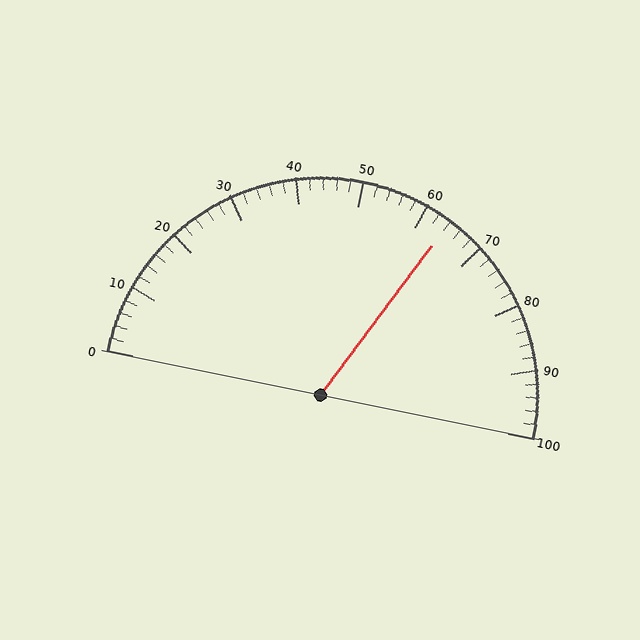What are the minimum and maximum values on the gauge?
The gauge ranges from 0 to 100.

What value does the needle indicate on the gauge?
The needle indicates approximately 64.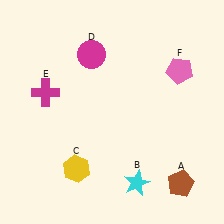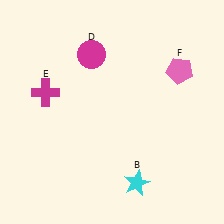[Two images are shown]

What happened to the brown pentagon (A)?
The brown pentagon (A) was removed in Image 2. It was in the bottom-right area of Image 1.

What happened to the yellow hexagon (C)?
The yellow hexagon (C) was removed in Image 2. It was in the bottom-left area of Image 1.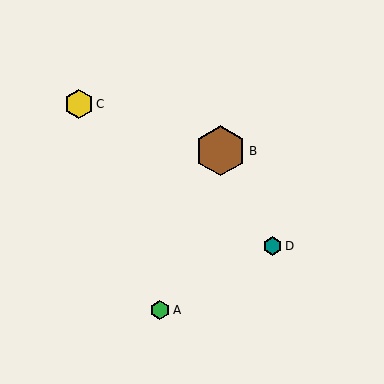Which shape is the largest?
The brown hexagon (labeled B) is the largest.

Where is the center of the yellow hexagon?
The center of the yellow hexagon is at (79, 104).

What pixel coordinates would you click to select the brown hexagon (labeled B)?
Click at (220, 151) to select the brown hexagon B.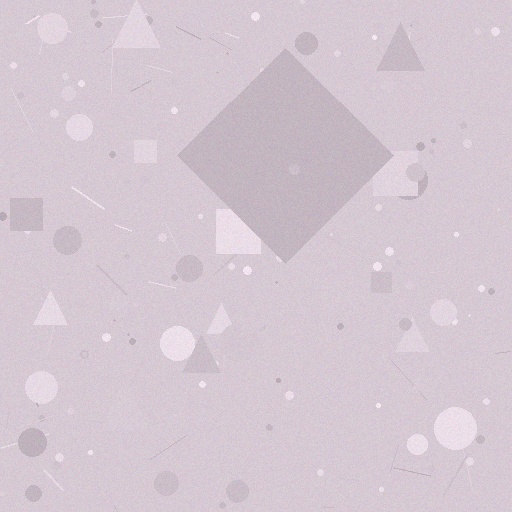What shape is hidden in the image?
A diamond is hidden in the image.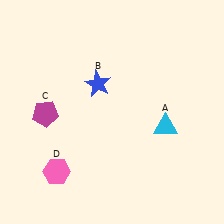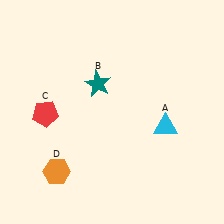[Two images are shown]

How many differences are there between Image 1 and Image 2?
There are 3 differences between the two images.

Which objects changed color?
B changed from blue to teal. C changed from magenta to red. D changed from pink to orange.